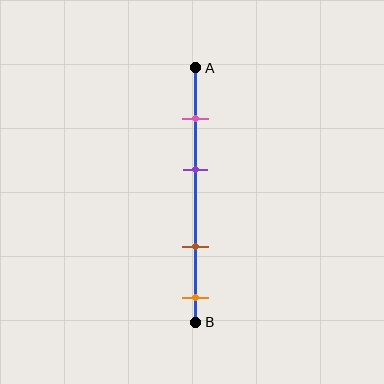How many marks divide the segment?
There are 4 marks dividing the segment.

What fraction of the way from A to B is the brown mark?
The brown mark is approximately 70% (0.7) of the way from A to B.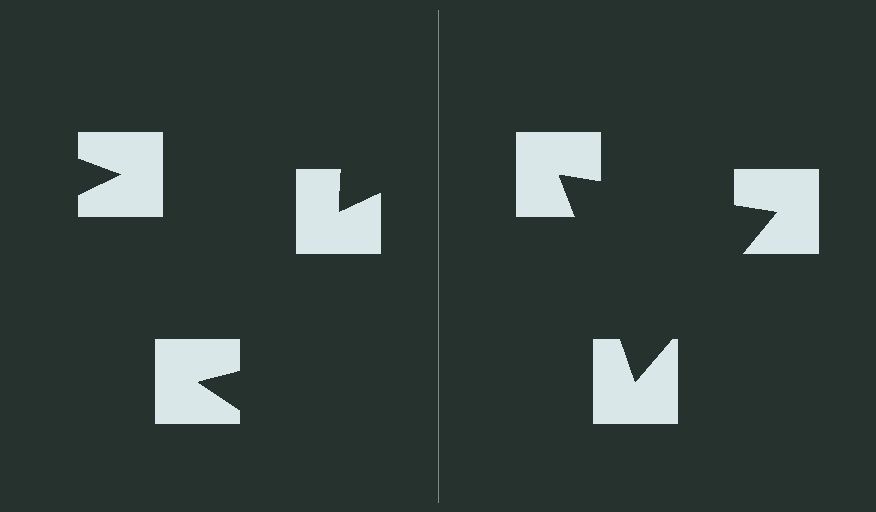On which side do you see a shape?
An illusory triangle appears on the right side. On the left side the wedge cuts are rotated, so no coherent shape forms.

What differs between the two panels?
The notched squares are positioned identically on both sides; only the wedge orientations differ. On the right they align to a triangle; on the left they are misaligned.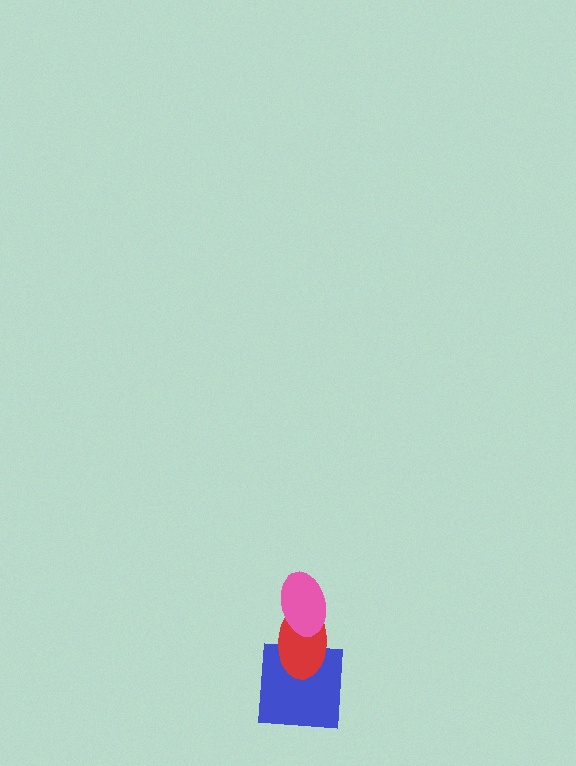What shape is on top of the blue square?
The red ellipse is on top of the blue square.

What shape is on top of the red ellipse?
The pink ellipse is on top of the red ellipse.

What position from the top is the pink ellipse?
The pink ellipse is 1st from the top.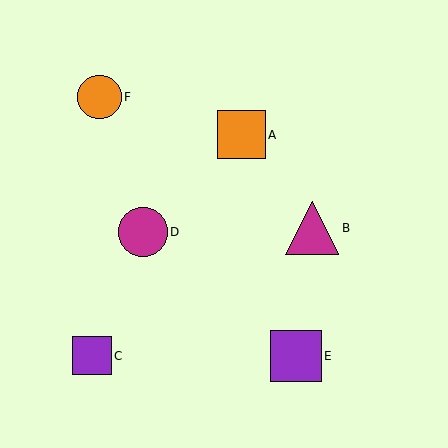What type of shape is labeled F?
Shape F is an orange circle.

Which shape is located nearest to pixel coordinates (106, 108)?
The orange circle (labeled F) at (99, 97) is nearest to that location.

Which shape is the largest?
The magenta triangle (labeled B) is the largest.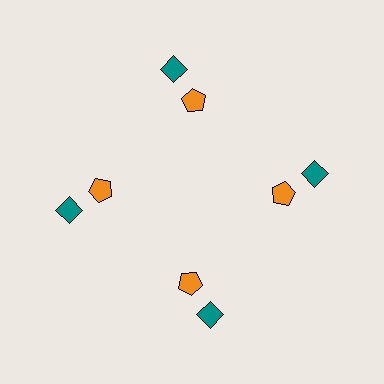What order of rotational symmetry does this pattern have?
This pattern has 4-fold rotational symmetry.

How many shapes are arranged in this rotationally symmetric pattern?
There are 8 shapes, arranged in 4 groups of 2.